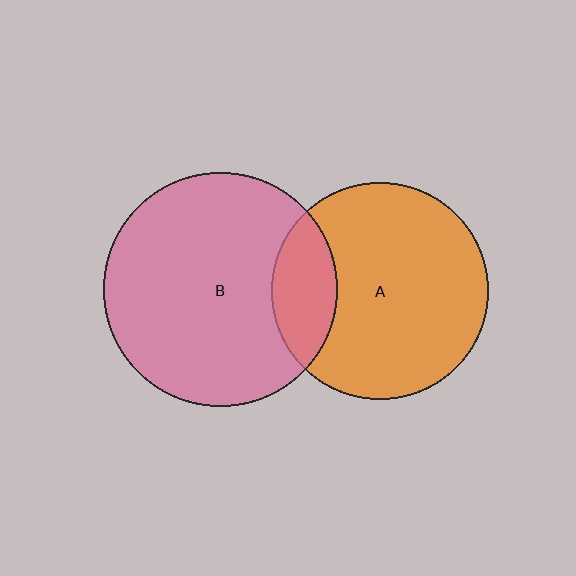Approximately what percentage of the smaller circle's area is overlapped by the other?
Approximately 20%.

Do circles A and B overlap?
Yes.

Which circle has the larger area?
Circle B (pink).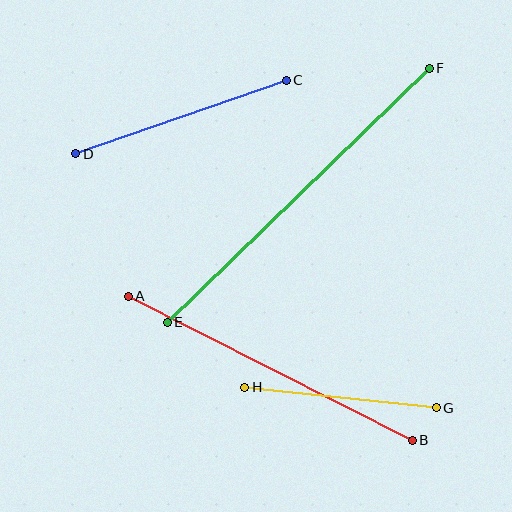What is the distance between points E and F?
The distance is approximately 365 pixels.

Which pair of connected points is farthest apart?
Points E and F are farthest apart.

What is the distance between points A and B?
The distance is approximately 318 pixels.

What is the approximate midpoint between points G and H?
The midpoint is at approximately (341, 397) pixels.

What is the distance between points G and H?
The distance is approximately 192 pixels.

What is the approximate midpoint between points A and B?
The midpoint is at approximately (270, 368) pixels.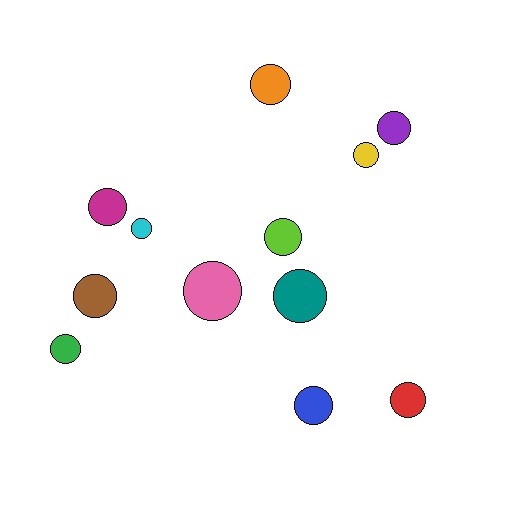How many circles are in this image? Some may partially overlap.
There are 12 circles.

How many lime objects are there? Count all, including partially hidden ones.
There is 1 lime object.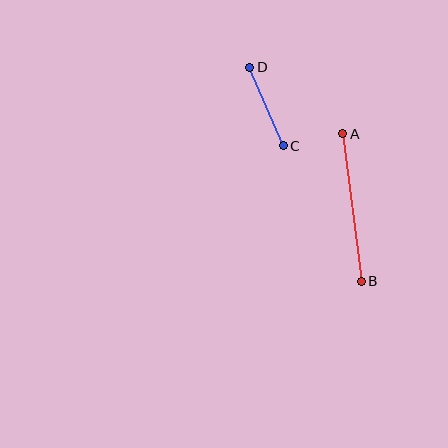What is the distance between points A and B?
The distance is approximately 149 pixels.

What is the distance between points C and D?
The distance is approximately 85 pixels.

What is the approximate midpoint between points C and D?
The midpoint is at approximately (267, 107) pixels.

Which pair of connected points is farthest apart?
Points A and B are farthest apart.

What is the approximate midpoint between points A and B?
The midpoint is at approximately (352, 208) pixels.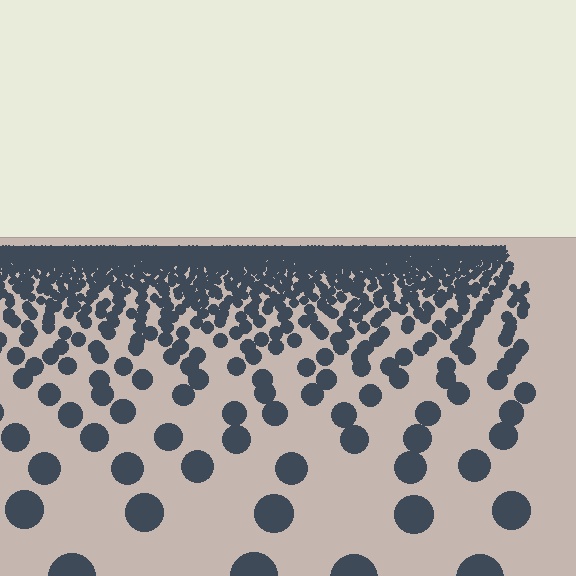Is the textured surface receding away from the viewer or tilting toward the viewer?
The surface is receding away from the viewer. Texture elements get smaller and denser toward the top.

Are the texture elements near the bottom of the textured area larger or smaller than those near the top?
Larger. Near the bottom, elements are closer to the viewer and appear at a bigger on-screen size.